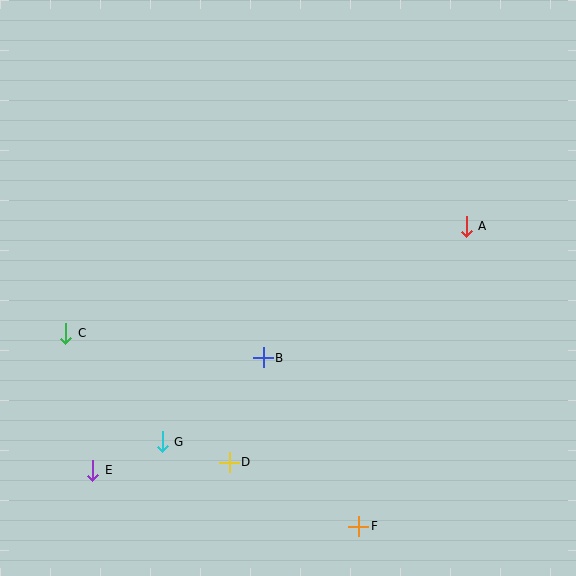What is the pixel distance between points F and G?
The distance between F and G is 214 pixels.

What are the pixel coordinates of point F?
Point F is at (359, 526).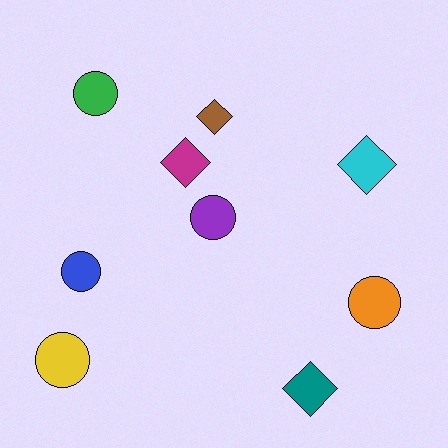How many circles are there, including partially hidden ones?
There are 5 circles.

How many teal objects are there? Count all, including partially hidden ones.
There is 1 teal object.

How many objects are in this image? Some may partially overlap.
There are 9 objects.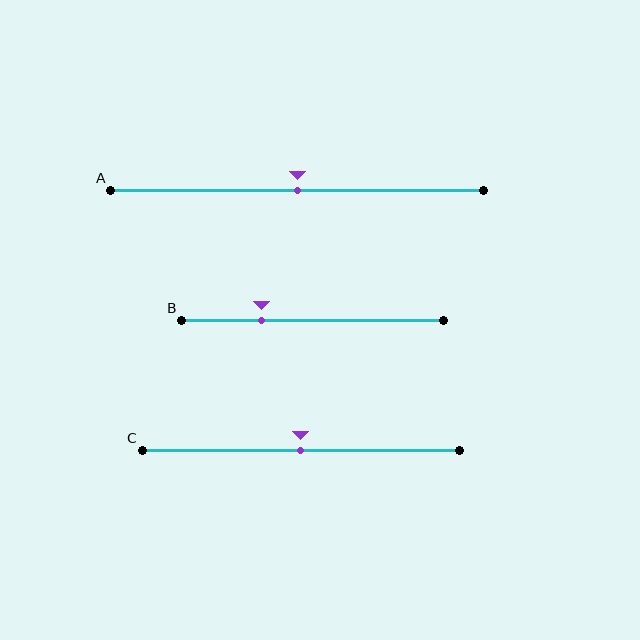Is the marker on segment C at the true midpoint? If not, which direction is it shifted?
Yes, the marker on segment C is at the true midpoint.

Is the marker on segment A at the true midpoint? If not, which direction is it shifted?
Yes, the marker on segment A is at the true midpoint.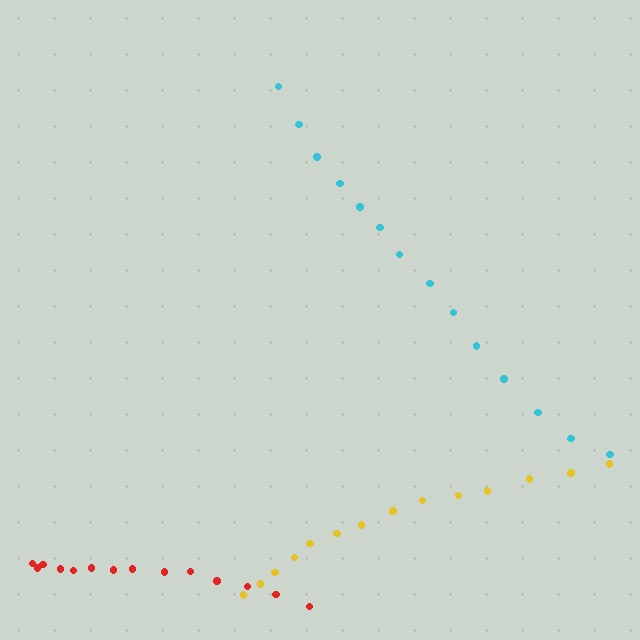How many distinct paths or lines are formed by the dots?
There are 3 distinct paths.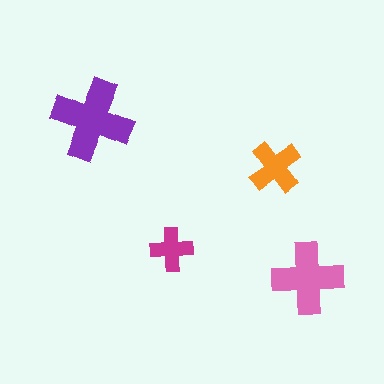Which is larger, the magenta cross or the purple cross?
The purple one.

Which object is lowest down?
The pink cross is bottommost.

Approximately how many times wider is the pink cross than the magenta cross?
About 1.5 times wider.